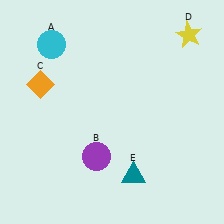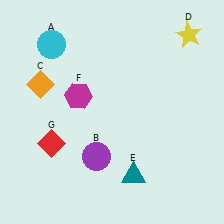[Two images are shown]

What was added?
A magenta hexagon (F), a red diamond (G) were added in Image 2.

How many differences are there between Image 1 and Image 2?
There are 2 differences between the two images.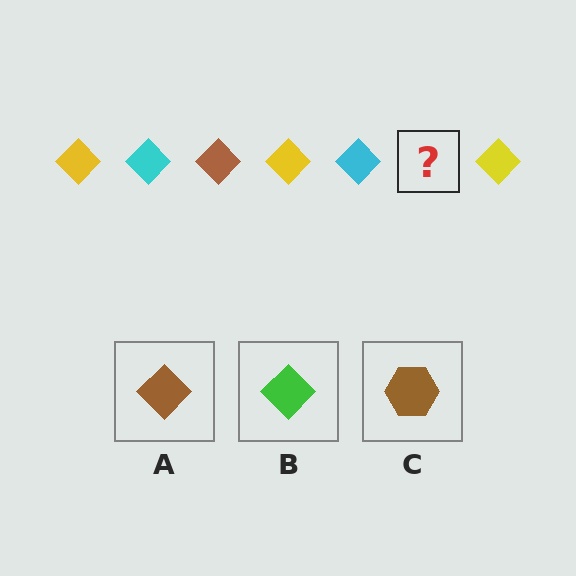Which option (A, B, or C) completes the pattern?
A.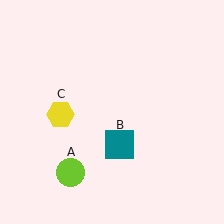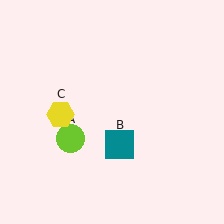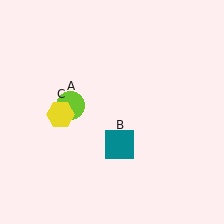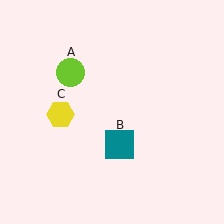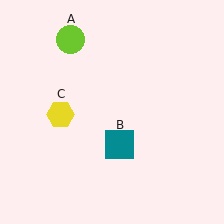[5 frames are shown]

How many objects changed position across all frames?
1 object changed position: lime circle (object A).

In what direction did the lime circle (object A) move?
The lime circle (object A) moved up.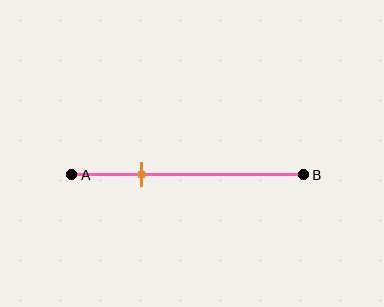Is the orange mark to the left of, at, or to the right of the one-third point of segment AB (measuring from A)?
The orange mark is to the left of the one-third point of segment AB.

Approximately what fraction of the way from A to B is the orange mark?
The orange mark is approximately 30% of the way from A to B.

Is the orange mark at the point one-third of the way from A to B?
No, the mark is at about 30% from A, not at the 33% one-third point.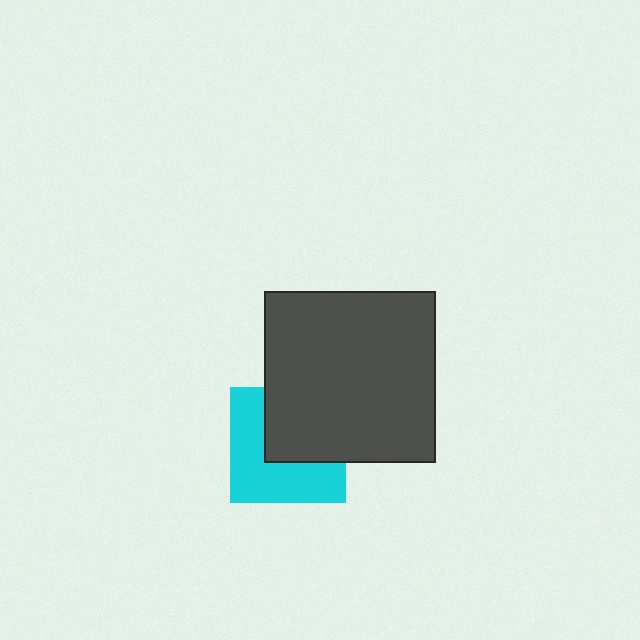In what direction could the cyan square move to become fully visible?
The cyan square could move toward the lower-left. That would shift it out from behind the dark gray square entirely.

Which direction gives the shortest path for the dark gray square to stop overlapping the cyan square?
Moving toward the upper-right gives the shortest separation.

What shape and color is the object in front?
The object in front is a dark gray square.